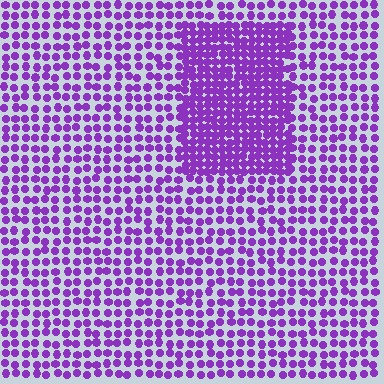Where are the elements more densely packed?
The elements are more densely packed inside the rectangle boundary.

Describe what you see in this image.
The image contains small purple elements arranged at two different densities. A rectangle-shaped region is visible where the elements are more densely packed than the surrounding area.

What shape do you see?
I see a rectangle.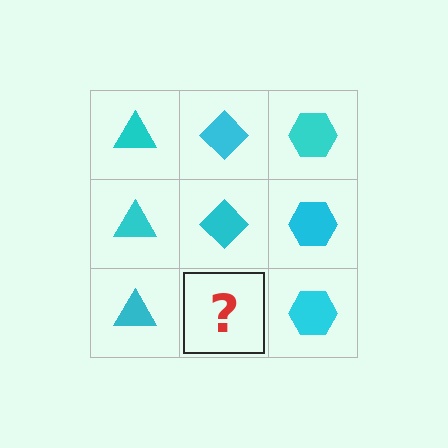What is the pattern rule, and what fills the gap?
The rule is that each column has a consistent shape. The gap should be filled with a cyan diamond.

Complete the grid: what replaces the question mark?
The question mark should be replaced with a cyan diamond.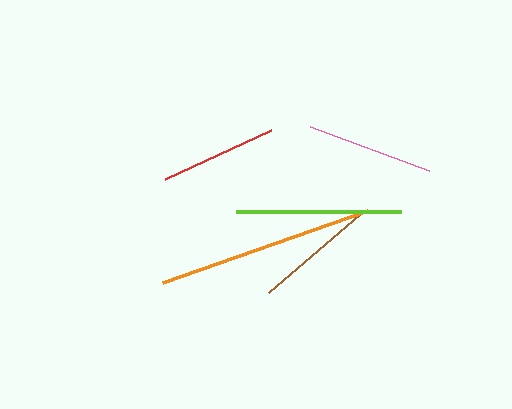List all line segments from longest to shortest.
From longest to shortest: orange, lime, pink, brown, red.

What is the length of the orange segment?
The orange segment is approximately 217 pixels long.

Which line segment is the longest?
The orange line is the longest at approximately 217 pixels.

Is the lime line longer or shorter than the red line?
The lime line is longer than the red line.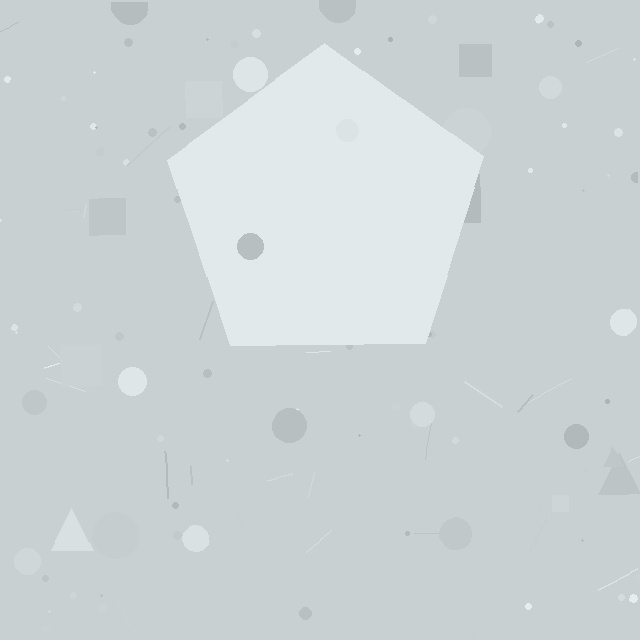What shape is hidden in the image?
A pentagon is hidden in the image.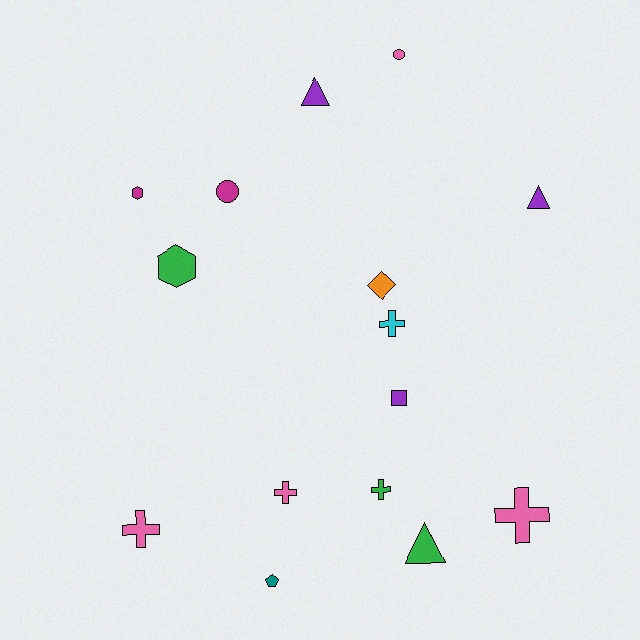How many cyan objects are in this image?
There is 1 cyan object.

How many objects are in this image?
There are 15 objects.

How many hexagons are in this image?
There are 2 hexagons.